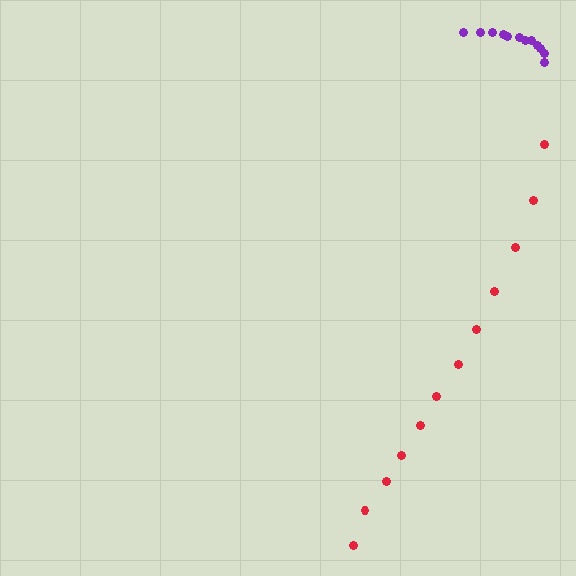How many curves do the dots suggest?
There are 2 distinct paths.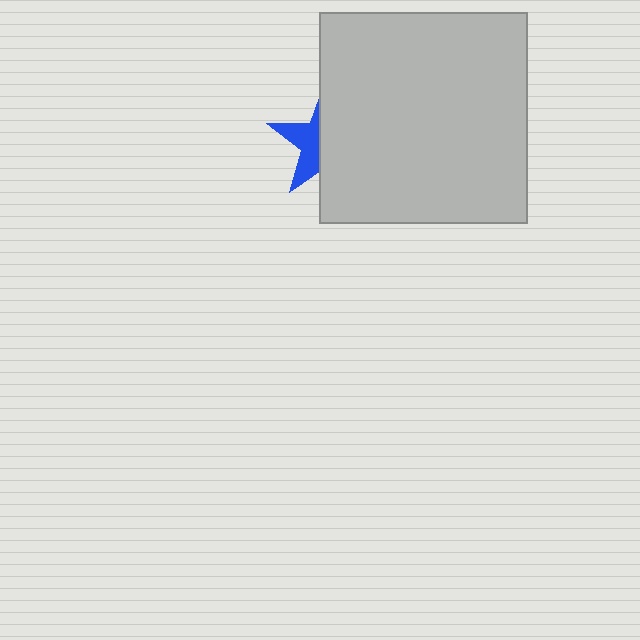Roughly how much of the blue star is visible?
A small part of it is visible (roughly 40%).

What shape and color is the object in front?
The object in front is a light gray rectangle.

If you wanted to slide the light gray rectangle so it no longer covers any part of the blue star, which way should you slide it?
Slide it right — that is the most direct way to separate the two shapes.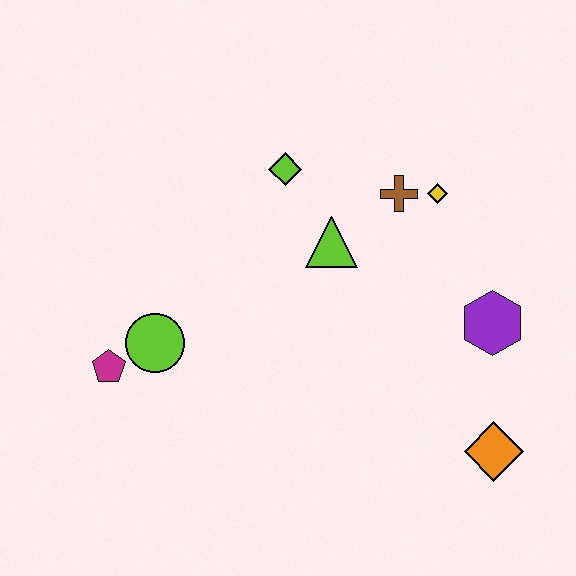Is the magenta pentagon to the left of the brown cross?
Yes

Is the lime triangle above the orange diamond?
Yes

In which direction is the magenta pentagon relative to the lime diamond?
The magenta pentagon is below the lime diamond.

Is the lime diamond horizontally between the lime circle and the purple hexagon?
Yes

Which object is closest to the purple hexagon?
The orange diamond is closest to the purple hexagon.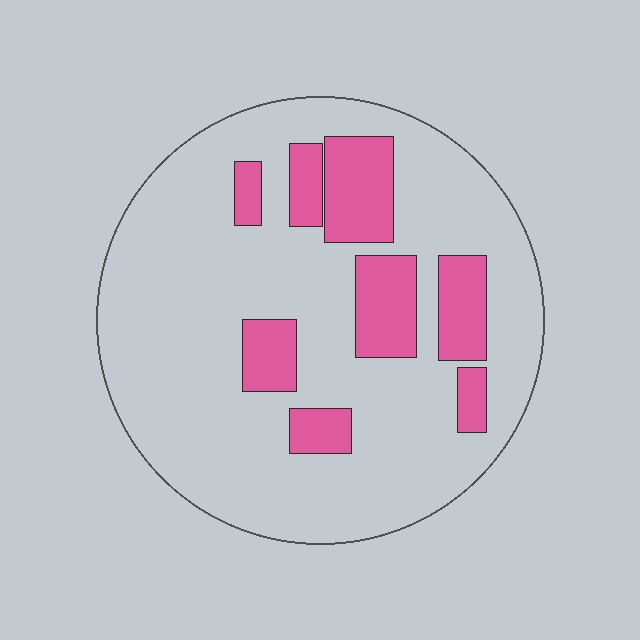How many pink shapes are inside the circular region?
8.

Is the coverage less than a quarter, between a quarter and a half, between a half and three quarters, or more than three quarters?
Less than a quarter.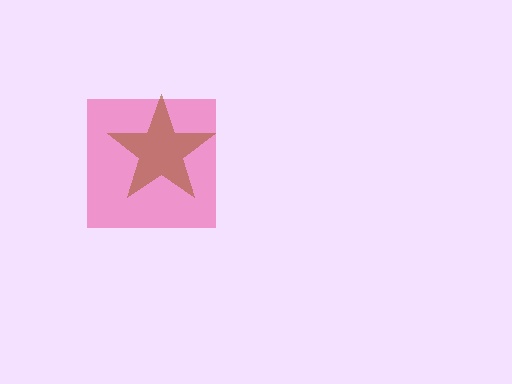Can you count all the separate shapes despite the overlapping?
Yes, there are 2 separate shapes.